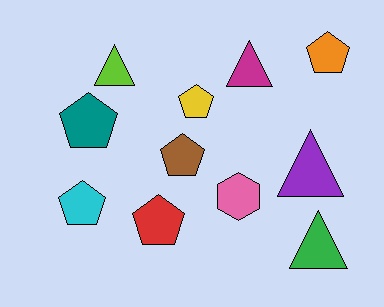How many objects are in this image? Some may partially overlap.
There are 11 objects.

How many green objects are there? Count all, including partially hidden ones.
There is 1 green object.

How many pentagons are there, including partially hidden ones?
There are 6 pentagons.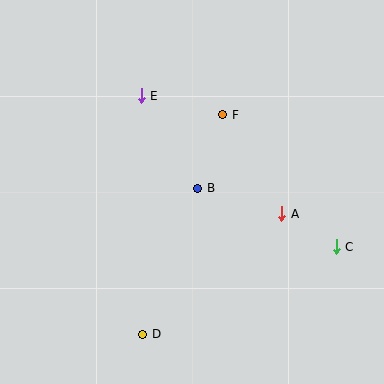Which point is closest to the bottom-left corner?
Point D is closest to the bottom-left corner.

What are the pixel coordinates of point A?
Point A is at (282, 214).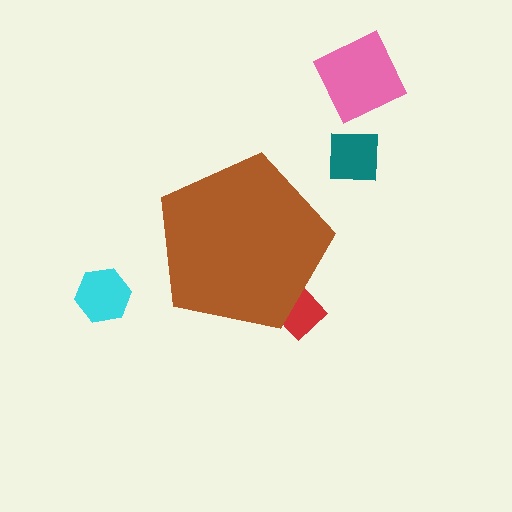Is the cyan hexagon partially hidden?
No, the cyan hexagon is fully visible.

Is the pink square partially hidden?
No, the pink square is fully visible.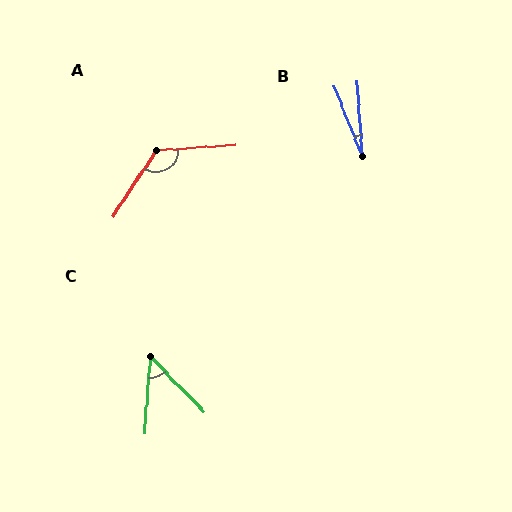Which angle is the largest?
A, at approximately 127 degrees.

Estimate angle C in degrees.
Approximately 48 degrees.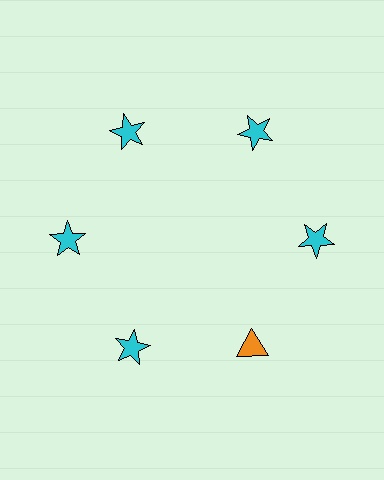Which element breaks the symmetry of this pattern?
The orange triangle at roughly the 5 o'clock position breaks the symmetry. All other shapes are cyan stars.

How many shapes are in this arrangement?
There are 6 shapes arranged in a ring pattern.